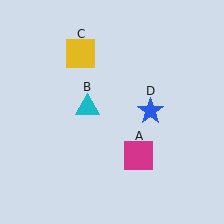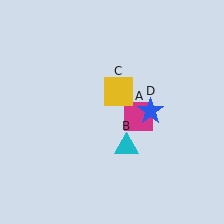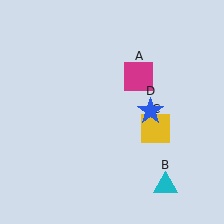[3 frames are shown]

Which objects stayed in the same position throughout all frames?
Blue star (object D) remained stationary.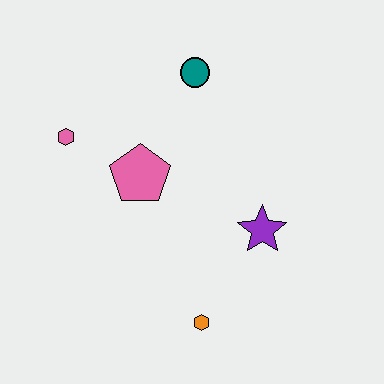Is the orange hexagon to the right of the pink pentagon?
Yes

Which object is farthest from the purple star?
The pink hexagon is farthest from the purple star.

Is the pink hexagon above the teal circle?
No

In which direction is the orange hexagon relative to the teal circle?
The orange hexagon is below the teal circle.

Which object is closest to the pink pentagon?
The pink hexagon is closest to the pink pentagon.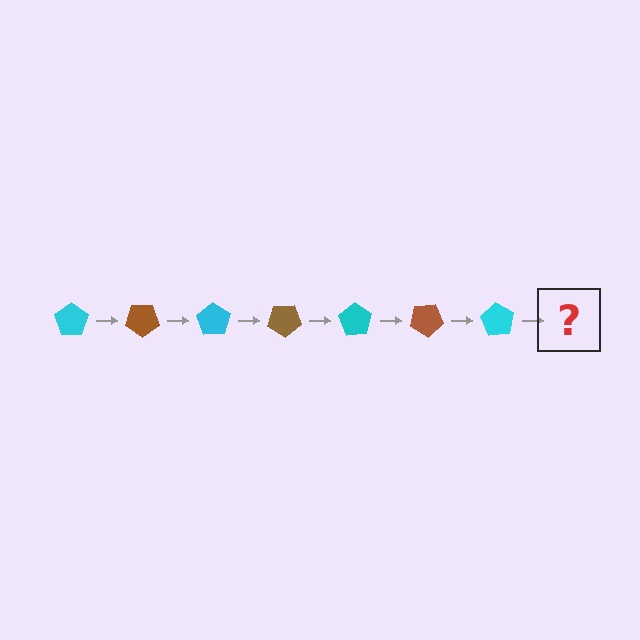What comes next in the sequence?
The next element should be a brown pentagon, rotated 245 degrees from the start.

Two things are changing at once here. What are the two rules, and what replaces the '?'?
The two rules are that it rotates 35 degrees each step and the color cycles through cyan and brown. The '?' should be a brown pentagon, rotated 245 degrees from the start.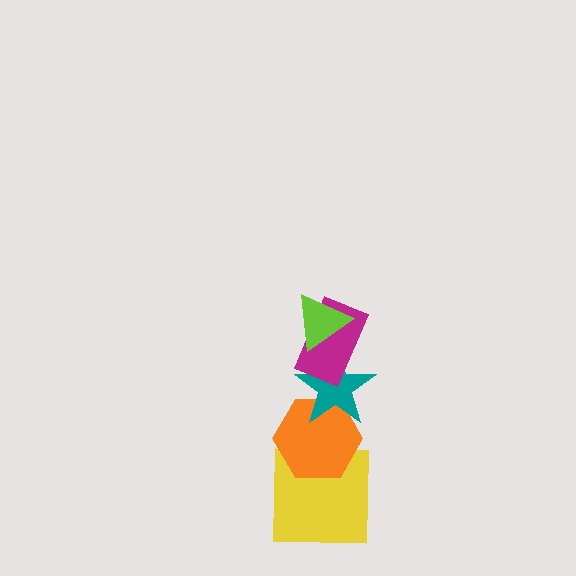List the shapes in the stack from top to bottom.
From top to bottom: the lime triangle, the magenta rectangle, the teal star, the orange hexagon, the yellow square.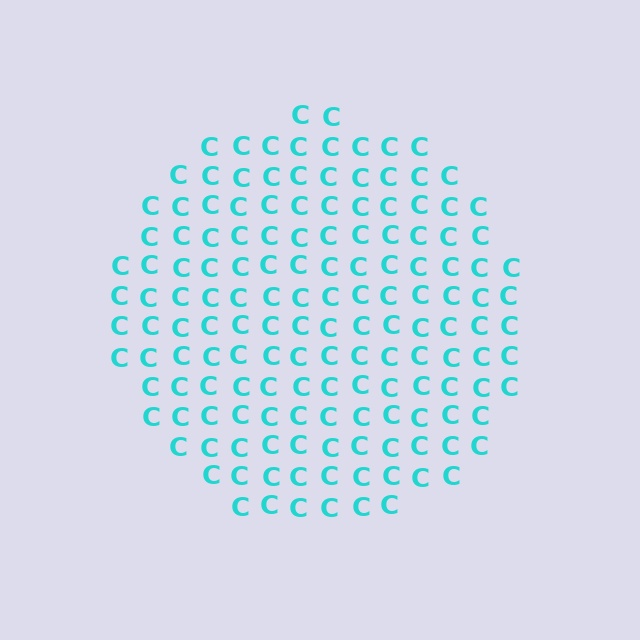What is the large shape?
The large shape is a circle.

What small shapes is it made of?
It is made of small letter C's.